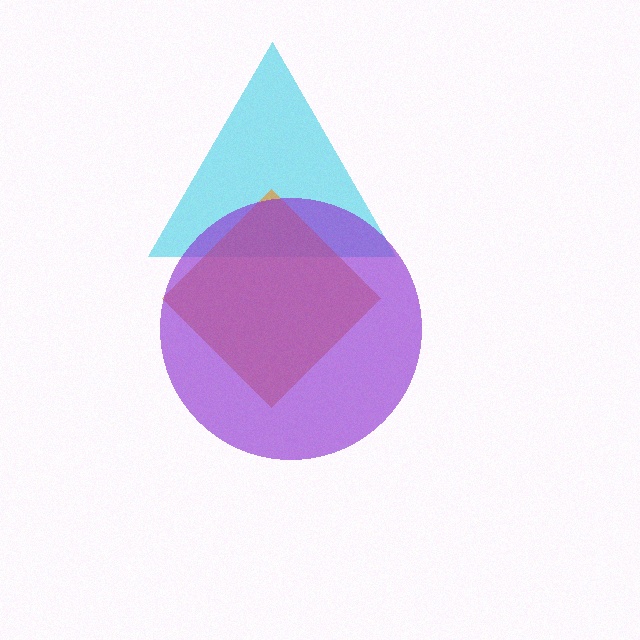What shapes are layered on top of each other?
The layered shapes are: a cyan triangle, an orange diamond, a purple circle.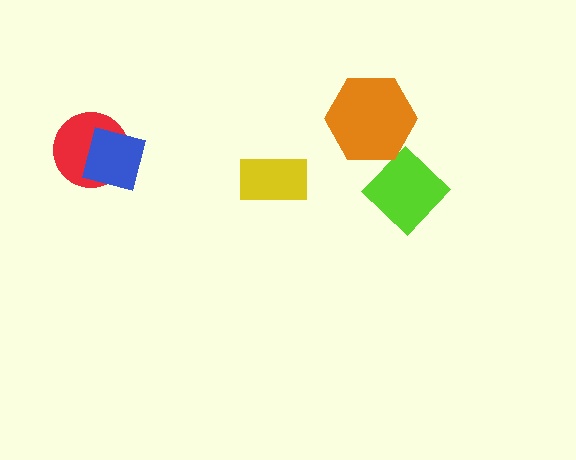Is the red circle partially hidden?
Yes, it is partially covered by another shape.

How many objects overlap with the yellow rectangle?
0 objects overlap with the yellow rectangle.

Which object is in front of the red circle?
The blue square is in front of the red circle.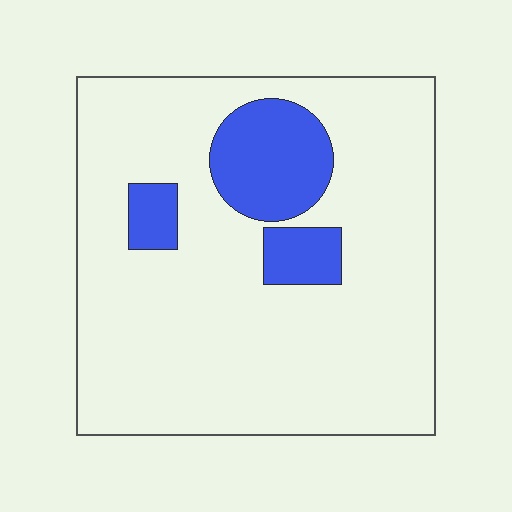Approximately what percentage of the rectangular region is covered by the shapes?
Approximately 15%.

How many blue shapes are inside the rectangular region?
3.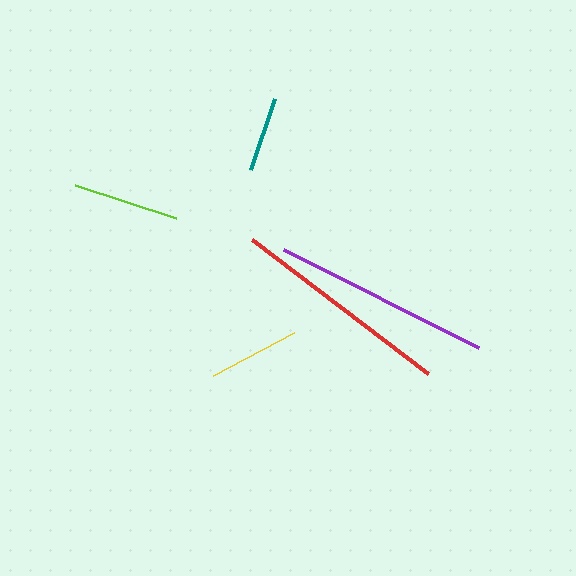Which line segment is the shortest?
The teal line is the shortest at approximately 75 pixels.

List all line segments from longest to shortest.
From longest to shortest: red, purple, lime, yellow, teal.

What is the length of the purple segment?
The purple segment is approximately 218 pixels long.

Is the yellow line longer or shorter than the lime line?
The lime line is longer than the yellow line.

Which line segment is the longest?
The red line is the longest at approximately 222 pixels.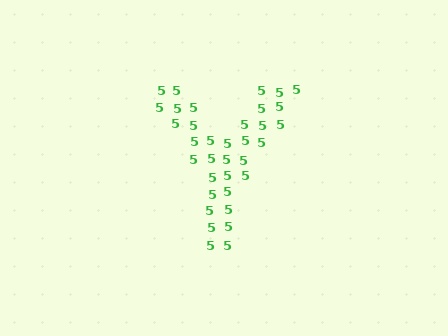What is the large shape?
The large shape is the letter Y.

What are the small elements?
The small elements are digit 5's.